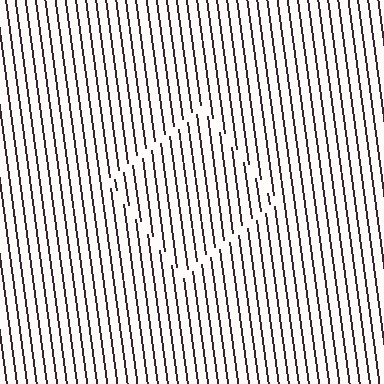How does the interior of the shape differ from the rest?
The interior of the shape contains the same grating, shifted by half a period — the contour is defined by the phase discontinuity where line-ends from the inner and outer gratings abut.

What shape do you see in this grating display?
An illusory square. The interior of the shape contains the same grating, shifted by half a period — the contour is defined by the phase discontinuity where line-ends from the inner and outer gratings abut.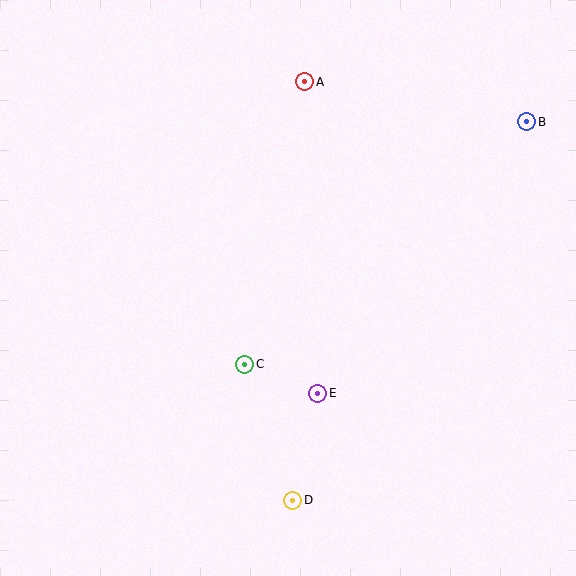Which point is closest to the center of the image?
Point C at (245, 364) is closest to the center.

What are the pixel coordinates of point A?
Point A is at (305, 82).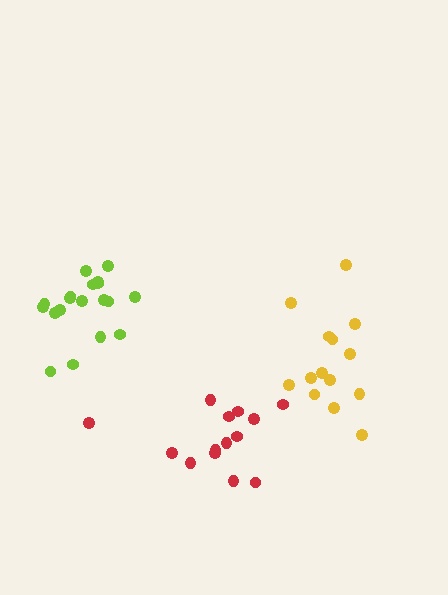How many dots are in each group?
Group 1: 14 dots, Group 2: 19 dots, Group 3: 14 dots (47 total).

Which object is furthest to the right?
The yellow cluster is rightmost.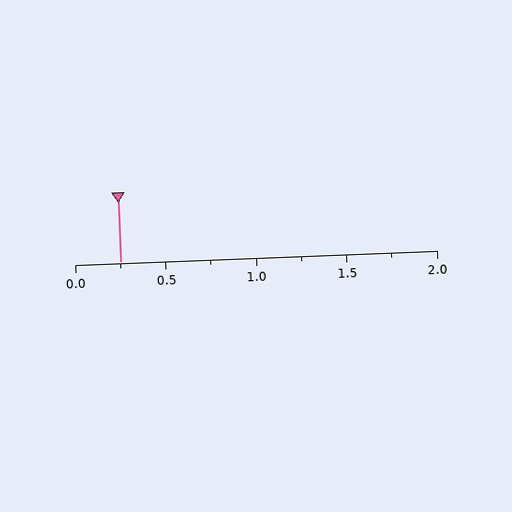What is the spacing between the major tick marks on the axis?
The major ticks are spaced 0.5 apart.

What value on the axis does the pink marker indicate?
The marker indicates approximately 0.25.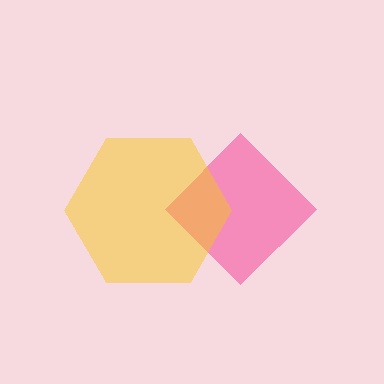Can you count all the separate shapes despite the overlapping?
Yes, there are 2 separate shapes.